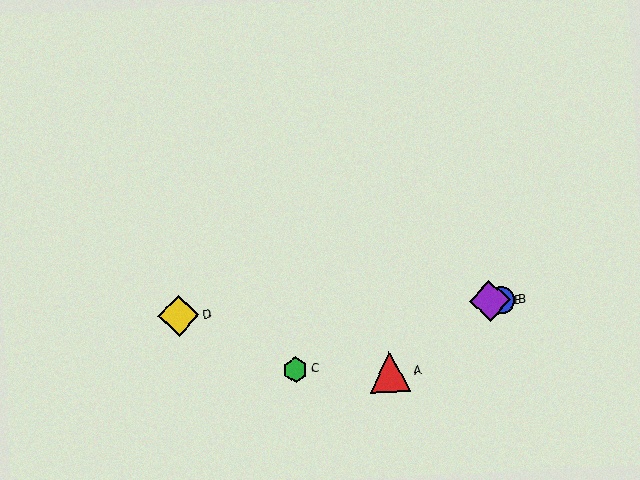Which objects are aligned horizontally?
Objects B, D, E are aligned horizontally.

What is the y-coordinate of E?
Object E is at y≈301.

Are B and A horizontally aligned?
No, B is at y≈300 and A is at y≈372.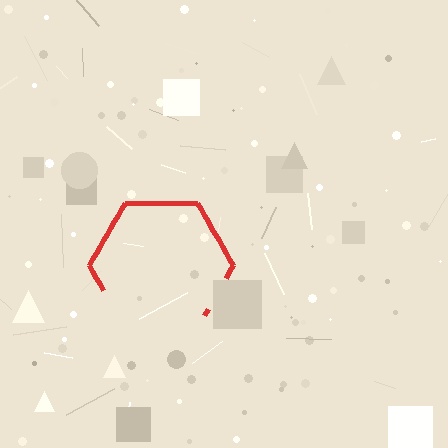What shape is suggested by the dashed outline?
The dashed outline suggests a hexagon.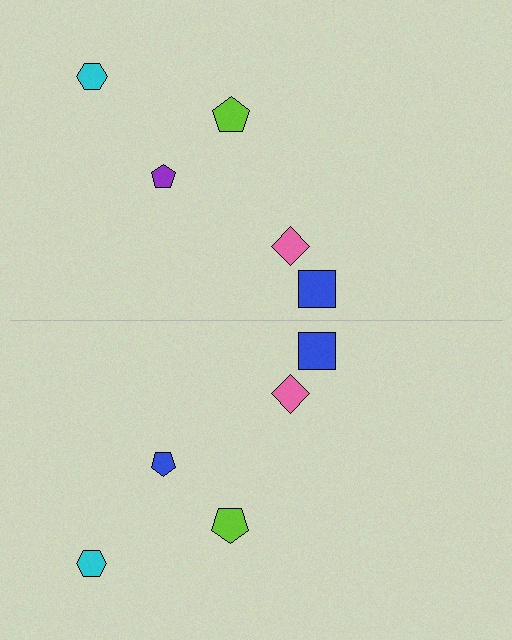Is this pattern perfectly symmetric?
No, the pattern is not perfectly symmetric. The blue pentagon on the bottom side breaks the symmetry — its mirror counterpart is purple.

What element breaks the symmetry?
The blue pentagon on the bottom side breaks the symmetry — its mirror counterpart is purple.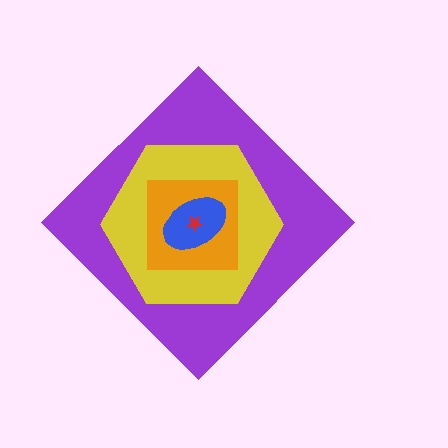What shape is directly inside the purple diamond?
The yellow hexagon.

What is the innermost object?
The red star.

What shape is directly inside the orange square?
The blue ellipse.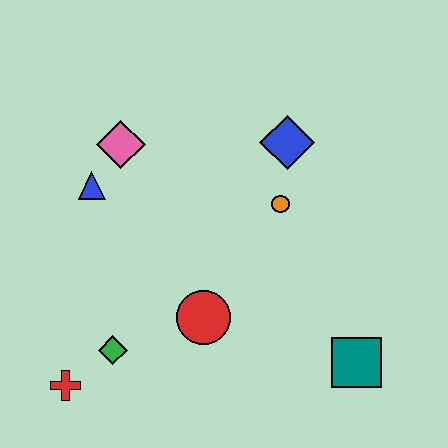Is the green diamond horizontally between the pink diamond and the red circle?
No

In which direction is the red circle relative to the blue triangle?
The red circle is below the blue triangle.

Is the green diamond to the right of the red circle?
No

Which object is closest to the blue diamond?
The orange circle is closest to the blue diamond.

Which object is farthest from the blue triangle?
The teal square is farthest from the blue triangle.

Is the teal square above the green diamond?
No